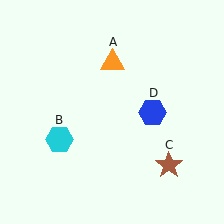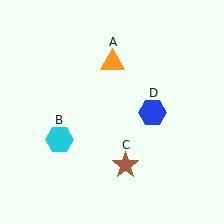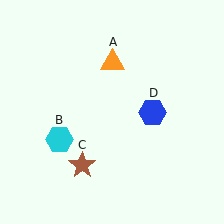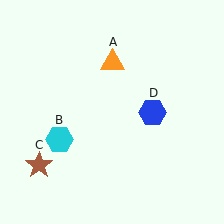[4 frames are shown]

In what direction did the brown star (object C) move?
The brown star (object C) moved left.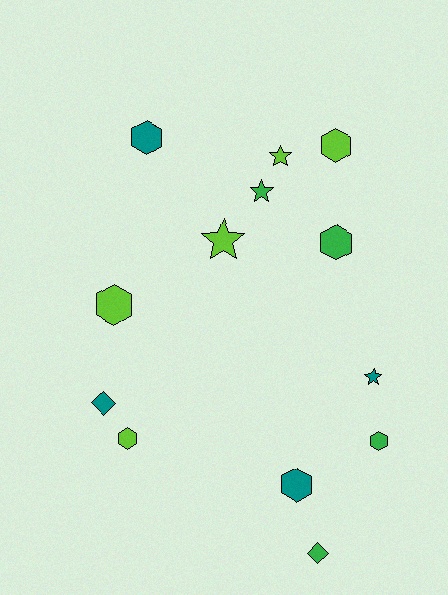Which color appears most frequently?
Lime, with 5 objects.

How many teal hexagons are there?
There are 2 teal hexagons.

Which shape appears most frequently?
Hexagon, with 7 objects.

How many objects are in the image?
There are 13 objects.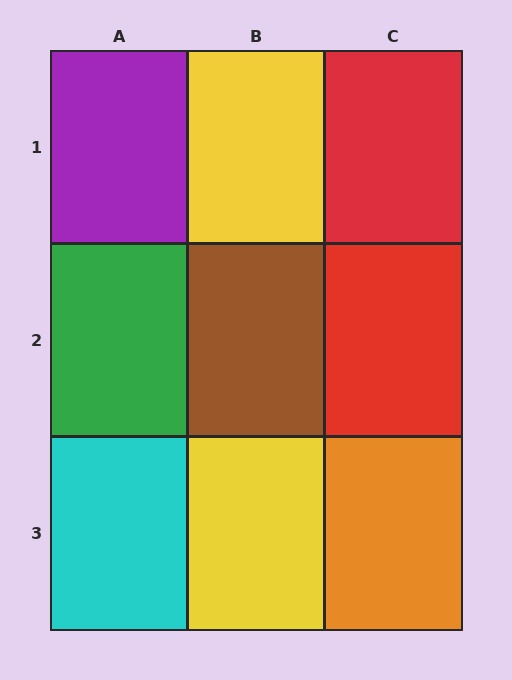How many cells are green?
1 cell is green.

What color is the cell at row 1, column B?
Yellow.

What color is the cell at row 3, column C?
Orange.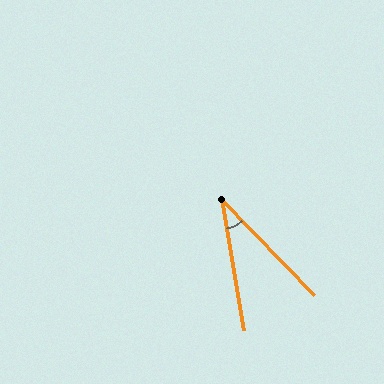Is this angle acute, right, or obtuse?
It is acute.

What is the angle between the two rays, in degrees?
Approximately 35 degrees.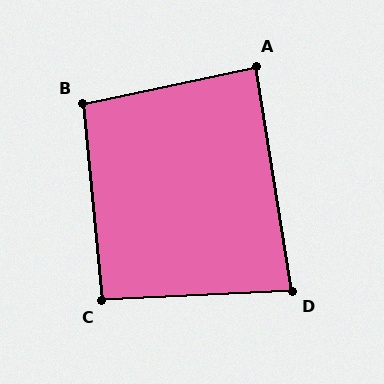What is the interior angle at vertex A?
Approximately 87 degrees (approximately right).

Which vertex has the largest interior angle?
B, at approximately 96 degrees.